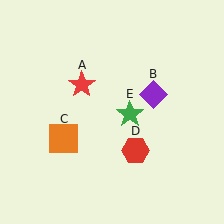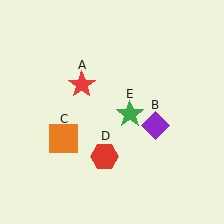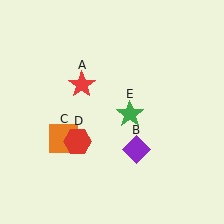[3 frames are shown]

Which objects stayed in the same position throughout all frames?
Red star (object A) and orange square (object C) and green star (object E) remained stationary.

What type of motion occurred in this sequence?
The purple diamond (object B), red hexagon (object D) rotated clockwise around the center of the scene.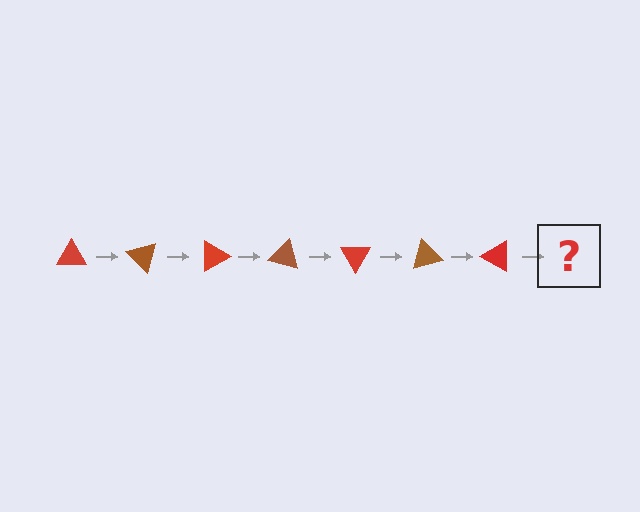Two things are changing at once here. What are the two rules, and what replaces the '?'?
The two rules are that it rotates 45 degrees each step and the color cycles through red and brown. The '?' should be a brown triangle, rotated 315 degrees from the start.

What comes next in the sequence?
The next element should be a brown triangle, rotated 315 degrees from the start.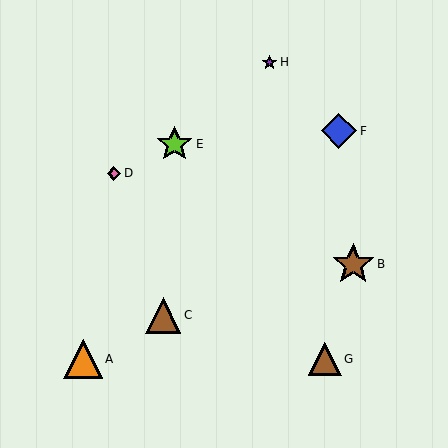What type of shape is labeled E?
Shape E is a lime star.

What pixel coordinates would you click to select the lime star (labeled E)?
Click at (175, 144) to select the lime star E.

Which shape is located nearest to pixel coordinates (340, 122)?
The blue diamond (labeled F) at (339, 131) is nearest to that location.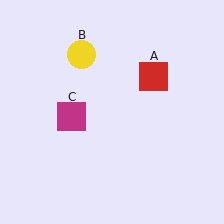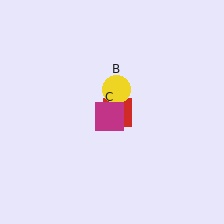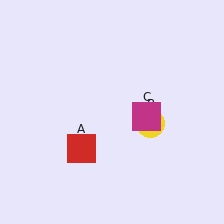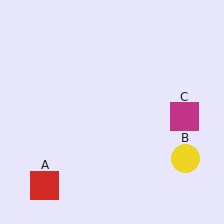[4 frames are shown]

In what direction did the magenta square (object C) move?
The magenta square (object C) moved right.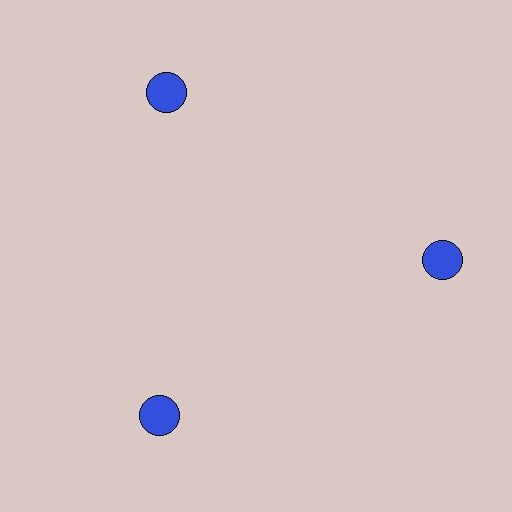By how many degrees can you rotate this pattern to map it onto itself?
The pattern maps onto itself every 120 degrees of rotation.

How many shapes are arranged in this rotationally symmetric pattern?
There are 3 shapes, arranged in 3 groups of 1.